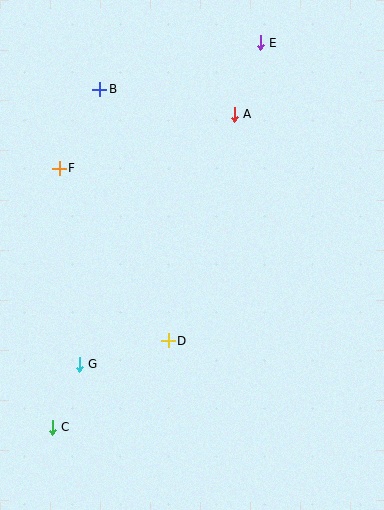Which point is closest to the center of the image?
Point D at (168, 341) is closest to the center.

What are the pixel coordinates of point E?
Point E is at (261, 43).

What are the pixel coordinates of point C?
Point C is at (52, 427).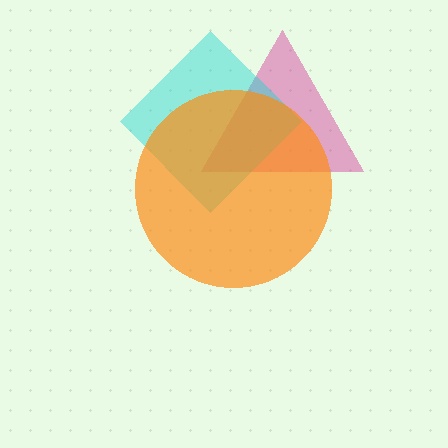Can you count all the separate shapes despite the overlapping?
Yes, there are 3 separate shapes.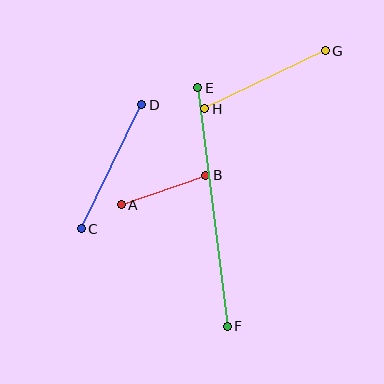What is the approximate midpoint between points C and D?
The midpoint is at approximately (111, 167) pixels.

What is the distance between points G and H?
The distance is approximately 134 pixels.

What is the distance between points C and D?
The distance is approximately 138 pixels.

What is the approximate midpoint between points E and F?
The midpoint is at approximately (212, 207) pixels.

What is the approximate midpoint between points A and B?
The midpoint is at approximately (163, 190) pixels.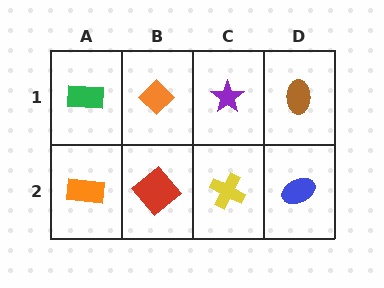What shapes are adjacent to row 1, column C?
A yellow cross (row 2, column C), an orange diamond (row 1, column B), a brown ellipse (row 1, column D).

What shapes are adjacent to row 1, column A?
An orange rectangle (row 2, column A), an orange diamond (row 1, column B).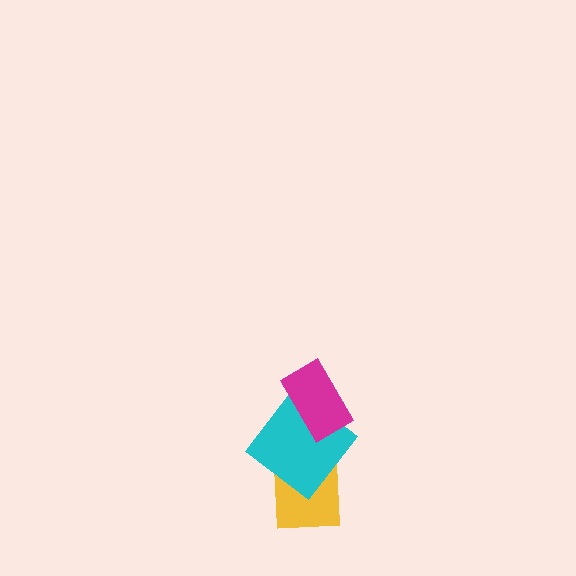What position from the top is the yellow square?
The yellow square is 3rd from the top.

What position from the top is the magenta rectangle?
The magenta rectangle is 1st from the top.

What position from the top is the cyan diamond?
The cyan diamond is 2nd from the top.